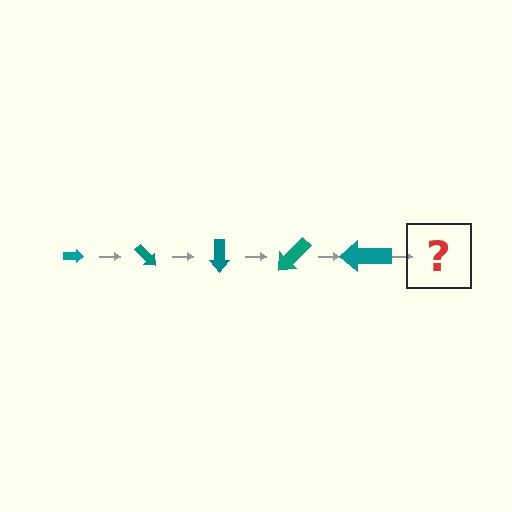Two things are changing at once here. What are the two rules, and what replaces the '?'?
The two rules are that the arrow grows larger each step and it rotates 45 degrees each step. The '?' should be an arrow, larger than the previous one and rotated 225 degrees from the start.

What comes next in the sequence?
The next element should be an arrow, larger than the previous one and rotated 225 degrees from the start.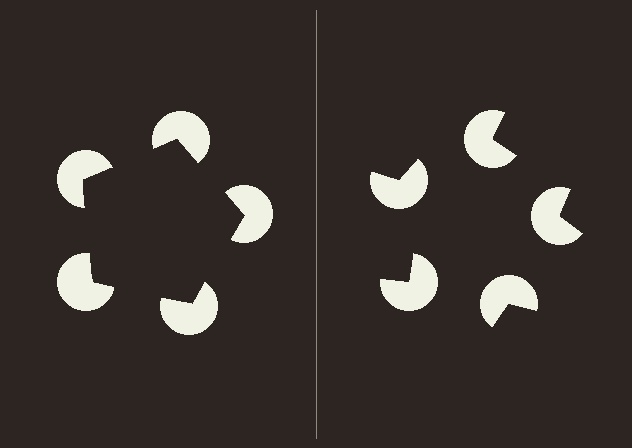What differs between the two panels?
The pac-man discs are positioned identically on both sides; only the wedge orientations differ. On the left they align to a pentagon; on the right they are misaligned.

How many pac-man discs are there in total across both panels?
10 — 5 on each side.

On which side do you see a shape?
An illusory pentagon appears on the left side. On the right side the wedge cuts are rotated, so no coherent shape forms.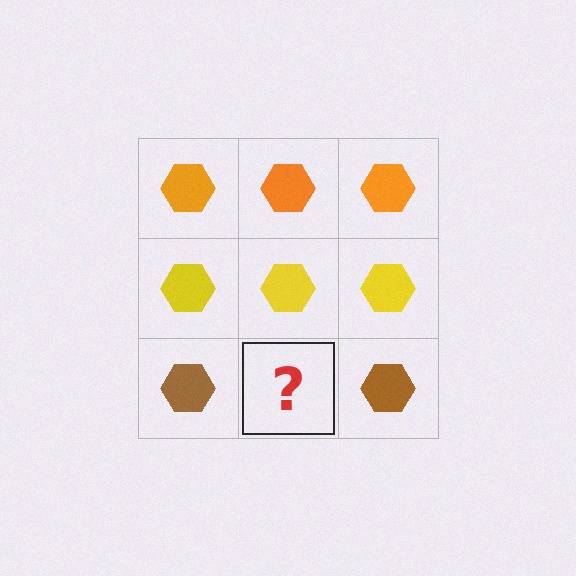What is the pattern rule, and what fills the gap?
The rule is that each row has a consistent color. The gap should be filled with a brown hexagon.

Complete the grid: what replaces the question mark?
The question mark should be replaced with a brown hexagon.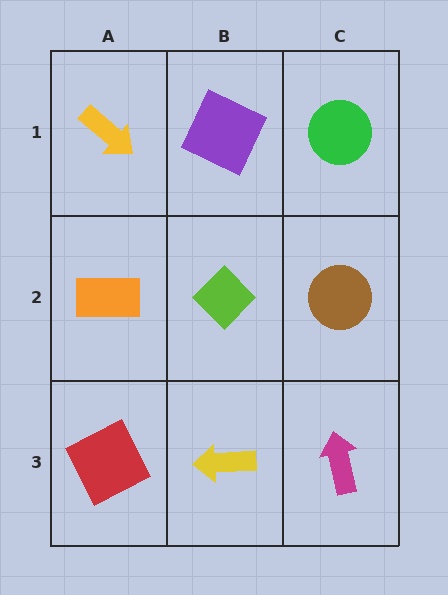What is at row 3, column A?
A red square.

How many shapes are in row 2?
3 shapes.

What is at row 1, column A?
A yellow arrow.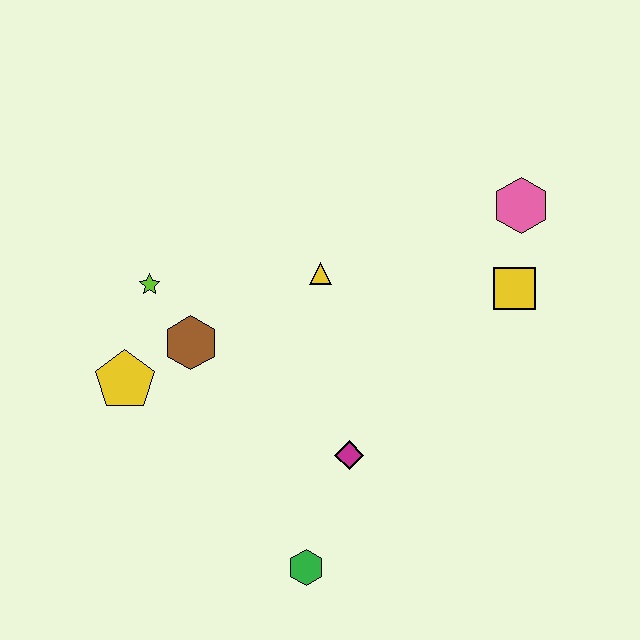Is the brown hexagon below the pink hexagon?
Yes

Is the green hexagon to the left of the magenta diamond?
Yes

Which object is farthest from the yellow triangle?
The green hexagon is farthest from the yellow triangle.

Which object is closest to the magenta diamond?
The green hexagon is closest to the magenta diamond.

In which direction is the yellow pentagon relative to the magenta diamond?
The yellow pentagon is to the left of the magenta diamond.